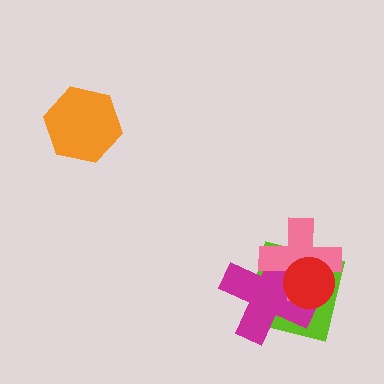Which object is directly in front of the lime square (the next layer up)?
The magenta cross is directly in front of the lime square.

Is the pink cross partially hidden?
Yes, it is partially covered by another shape.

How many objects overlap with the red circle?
3 objects overlap with the red circle.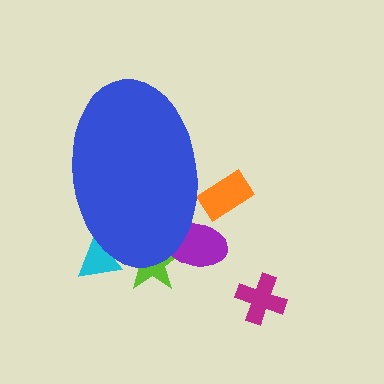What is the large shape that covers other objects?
A blue ellipse.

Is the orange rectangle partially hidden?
Yes, the orange rectangle is partially hidden behind the blue ellipse.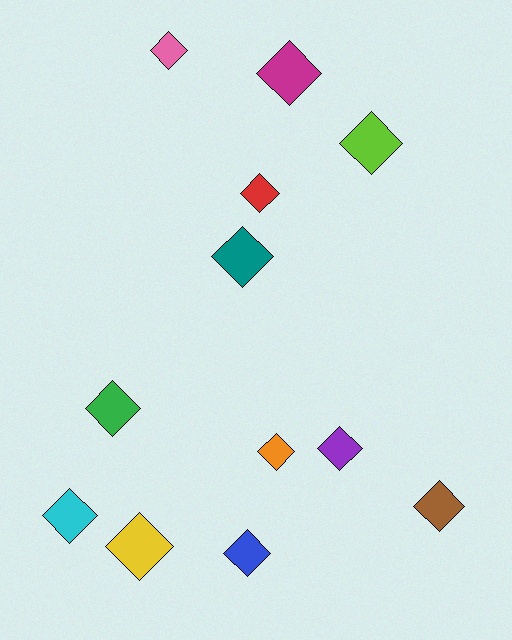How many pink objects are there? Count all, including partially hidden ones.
There is 1 pink object.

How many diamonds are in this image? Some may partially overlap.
There are 12 diamonds.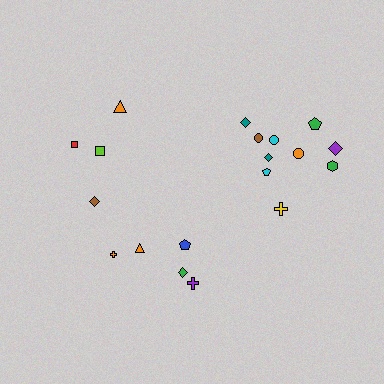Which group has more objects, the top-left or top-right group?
The top-right group.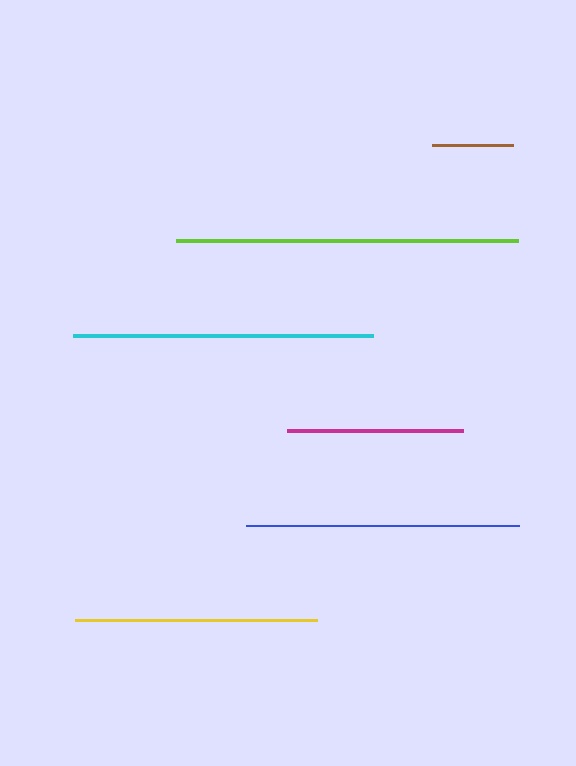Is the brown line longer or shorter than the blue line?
The blue line is longer than the brown line.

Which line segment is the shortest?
The brown line is the shortest at approximately 81 pixels.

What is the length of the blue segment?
The blue segment is approximately 273 pixels long.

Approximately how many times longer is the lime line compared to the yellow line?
The lime line is approximately 1.4 times the length of the yellow line.